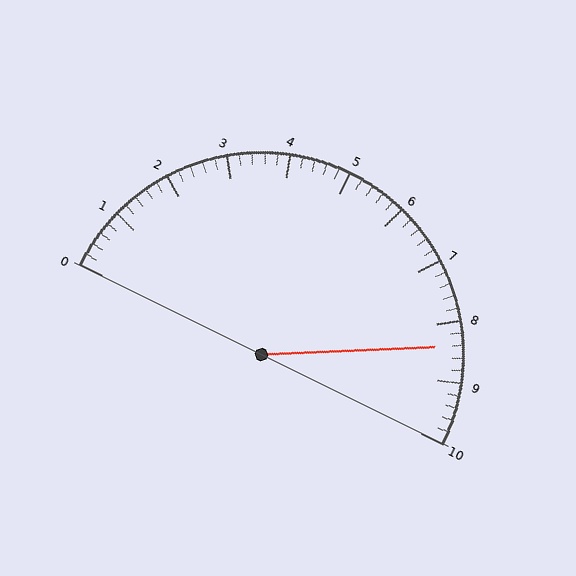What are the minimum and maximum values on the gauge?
The gauge ranges from 0 to 10.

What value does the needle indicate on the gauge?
The needle indicates approximately 8.4.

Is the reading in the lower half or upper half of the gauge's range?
The reading is in the upper half of the range (0 to 10).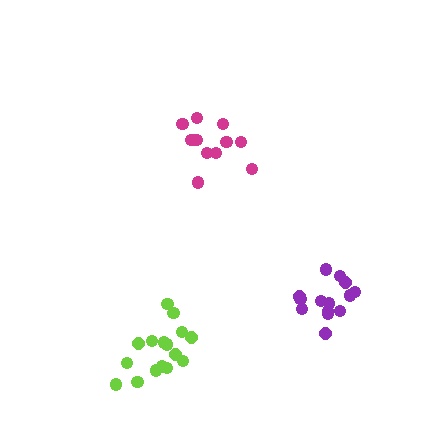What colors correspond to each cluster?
The clusters are colored: lime, magenta, purple.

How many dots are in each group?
Group 1: 16 dots, Group 2: 11 dots, Group 3: 14 dots (41 total).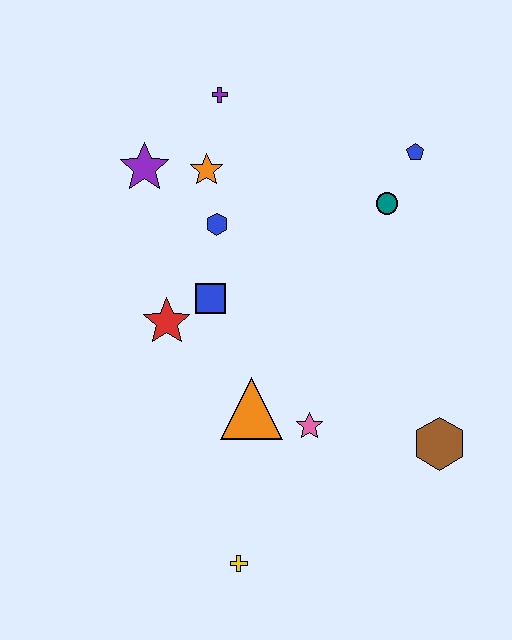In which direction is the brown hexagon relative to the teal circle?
The brown hexagon is below the teal circle.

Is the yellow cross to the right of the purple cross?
Yes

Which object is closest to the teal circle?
The blue pentagon is closest to the teal circle.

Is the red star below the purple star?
Yes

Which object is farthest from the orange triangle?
The purple cross is farthest from the orange triangle.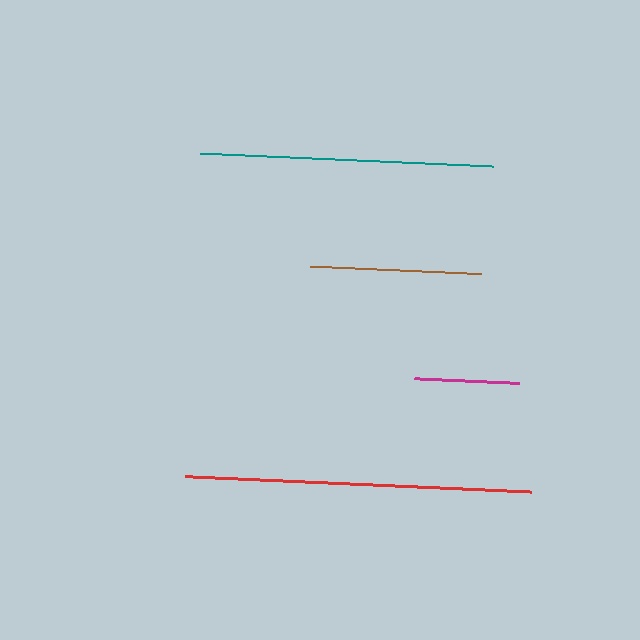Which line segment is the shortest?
The magenta line is the shortest at approximately 105 pixels.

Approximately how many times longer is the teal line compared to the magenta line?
The teal line is approximately 2.8 times the length of the magenta line.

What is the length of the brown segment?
The brown segment is approximately 171 pixels long.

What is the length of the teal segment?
The teal segment is approximately 294 pixels long.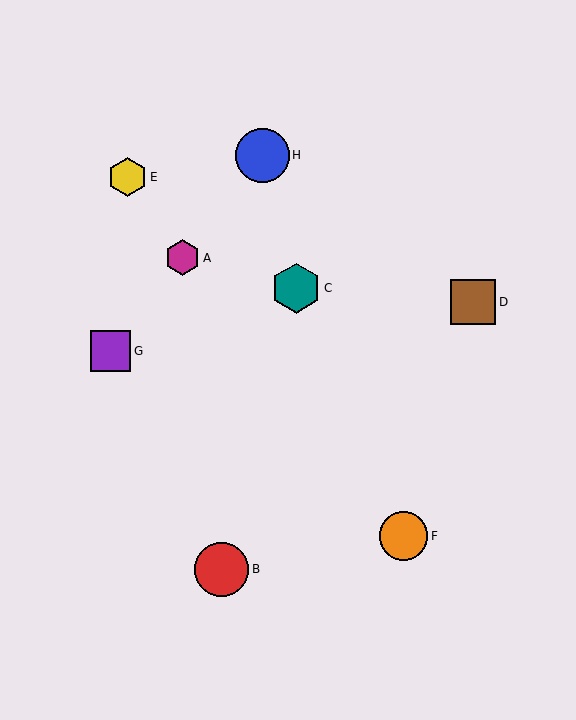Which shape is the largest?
The red circle (labeled B) is the largest.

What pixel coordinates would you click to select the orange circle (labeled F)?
Click at (403, 536) to select the orange circle F.